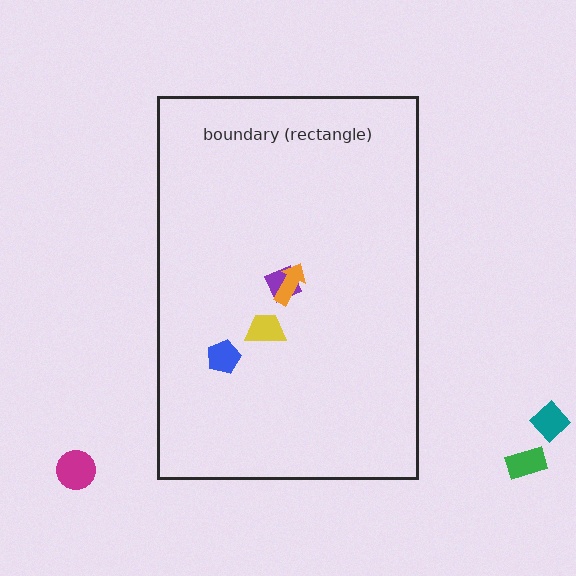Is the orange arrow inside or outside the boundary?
Inside.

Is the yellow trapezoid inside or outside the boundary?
Inside.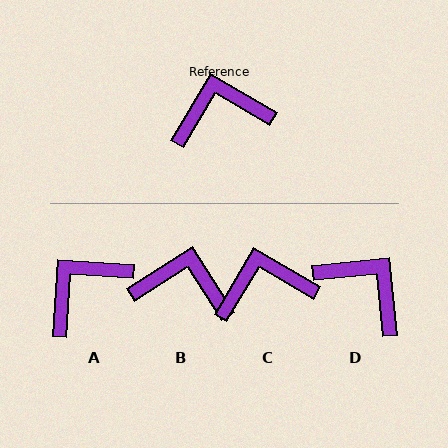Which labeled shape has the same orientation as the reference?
C.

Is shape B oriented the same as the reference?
No, it is off by about 26 degrees.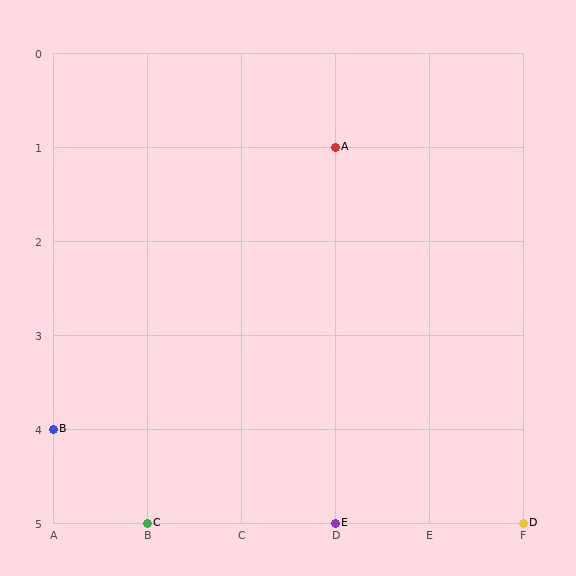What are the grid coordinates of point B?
Point B is at grid coordinates (A, 4).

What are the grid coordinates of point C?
Point C is at grid coordinates (B, 5).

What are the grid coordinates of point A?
Point A is at grid coordinates (D, 1).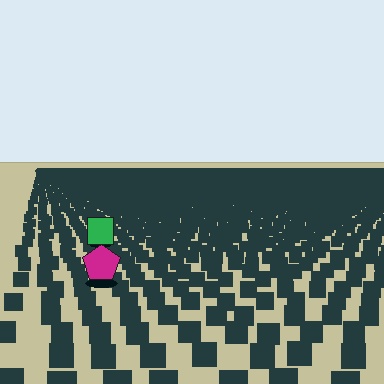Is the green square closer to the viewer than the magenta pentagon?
No. The magenta pentagon is closer — you can tell from the texture gradient: the ground texture is coarser near it.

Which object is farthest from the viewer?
The green square is farthest from the viewer. It appears smaller and the ground texture around it is denser.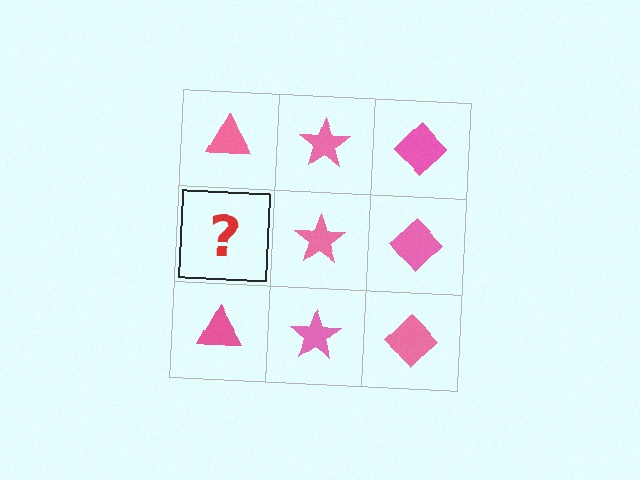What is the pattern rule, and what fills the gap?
The rule is that each column has a consistent shape. The gap should be filled with a pink triangle.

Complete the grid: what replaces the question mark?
The question mark should be replaced with a pink triangle.